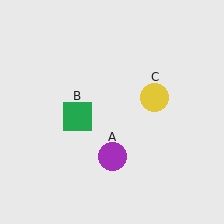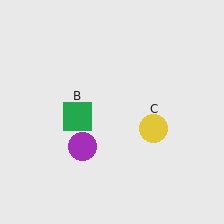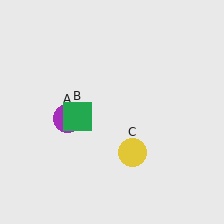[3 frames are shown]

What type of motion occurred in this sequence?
The purple circle (object A), yellow circle (object C) rotated clockwise around the center of the scene.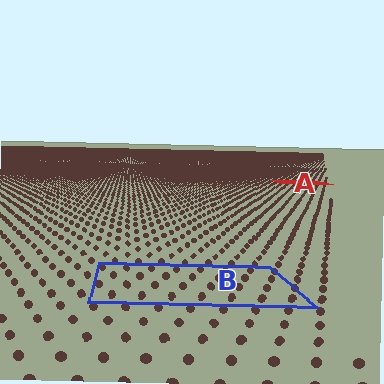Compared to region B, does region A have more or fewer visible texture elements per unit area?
Region A has more texture elements per unit area — they are packed more densely because it is farther away.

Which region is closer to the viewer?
Region B is closer. The texture elements there are larger and more spread out.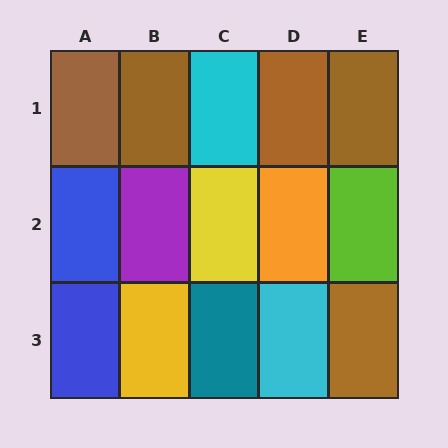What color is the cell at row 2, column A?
Blue.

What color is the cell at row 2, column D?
Orange.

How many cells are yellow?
2 cells are yellow.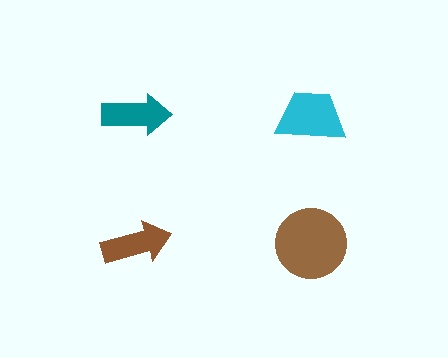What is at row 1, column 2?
A cyan trapezoid.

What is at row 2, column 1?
A brown arrow.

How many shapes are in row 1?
2 shapes.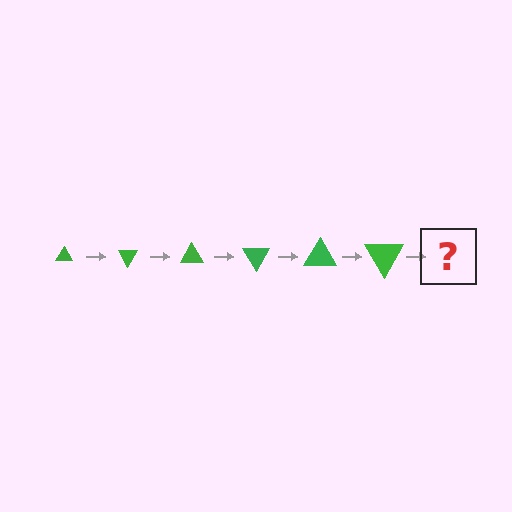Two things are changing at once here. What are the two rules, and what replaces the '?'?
The two rules are that the triangle grows larger each step and it rotates 60 degrees each step. The '?' should be a triangle, larger than the previous one and rotated 360 degrees from the start.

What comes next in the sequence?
The next element should be a triangle, larger than the previous one and rotated 360 degrees from the start.